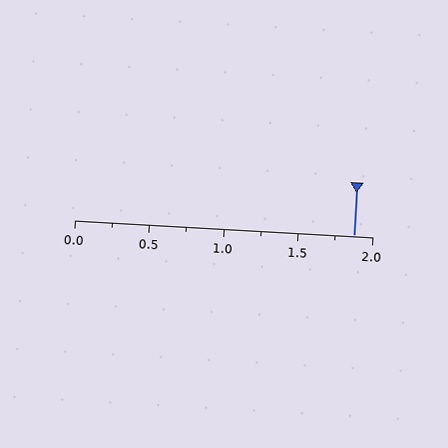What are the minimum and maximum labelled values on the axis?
The axis runs from 0.0 to 2.0.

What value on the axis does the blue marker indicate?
The marker indicates approximately 1.88.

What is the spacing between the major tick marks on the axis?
The major ticks are spaced 0.5 apart.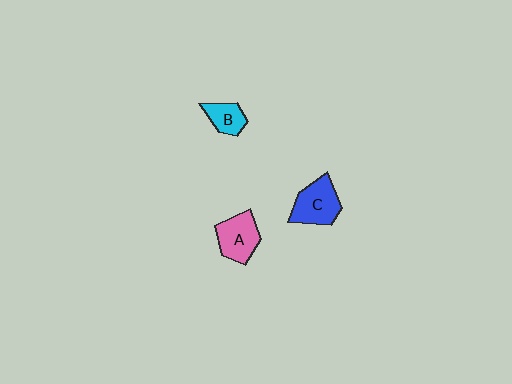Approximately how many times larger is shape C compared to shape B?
Approximately 1.7 times.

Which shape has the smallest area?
Shape B (cyan).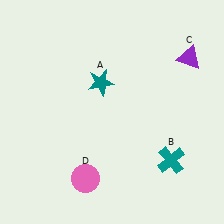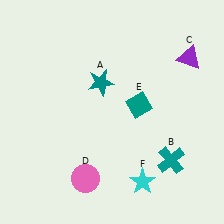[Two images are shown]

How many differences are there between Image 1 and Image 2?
There are 2 differences between the two images.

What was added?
A teal diamond (E), a cyan star (F) were added in Image 2.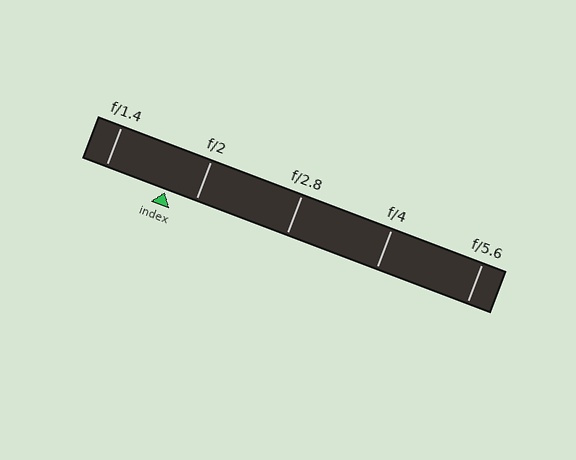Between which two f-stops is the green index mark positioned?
The index mark is between f/1.4 and f/2.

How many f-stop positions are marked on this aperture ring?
There are 5 f-stop positions marked.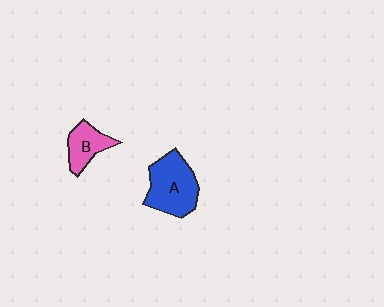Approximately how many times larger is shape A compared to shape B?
Approximately 1.7 times.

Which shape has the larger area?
Shape A (blue).